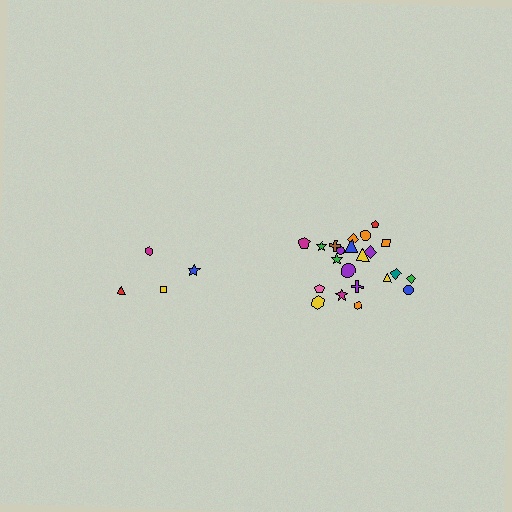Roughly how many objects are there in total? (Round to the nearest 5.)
Roughly 25 objects in total.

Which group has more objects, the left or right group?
The right group.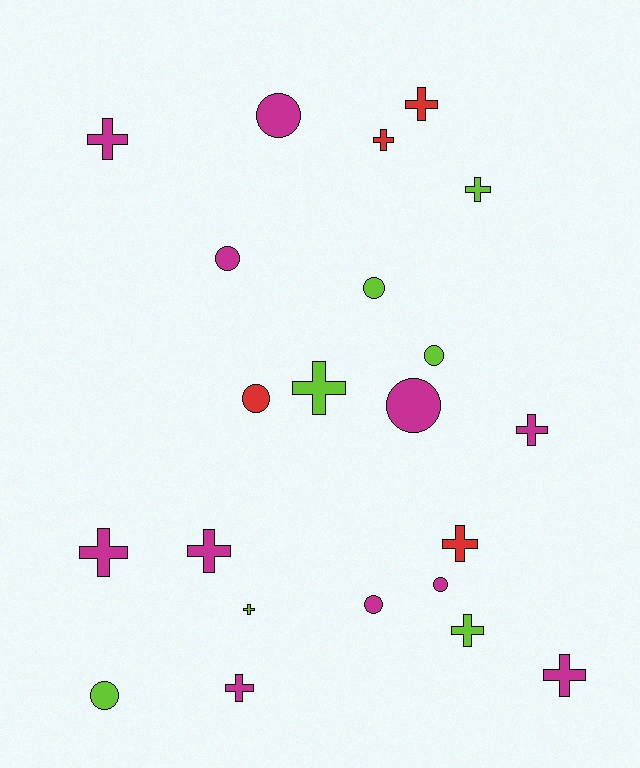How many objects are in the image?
There are 22 objects.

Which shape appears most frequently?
Cross, with 13 objects.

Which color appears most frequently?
Magenta, with 11 objects.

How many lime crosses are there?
There are 4 lime crosses.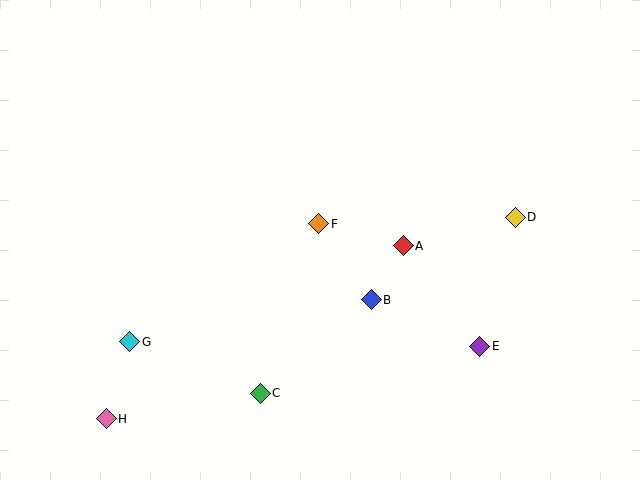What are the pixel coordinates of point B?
Point B is at (371, 300).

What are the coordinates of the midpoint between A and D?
The midpoint between A and D is at (459, 231).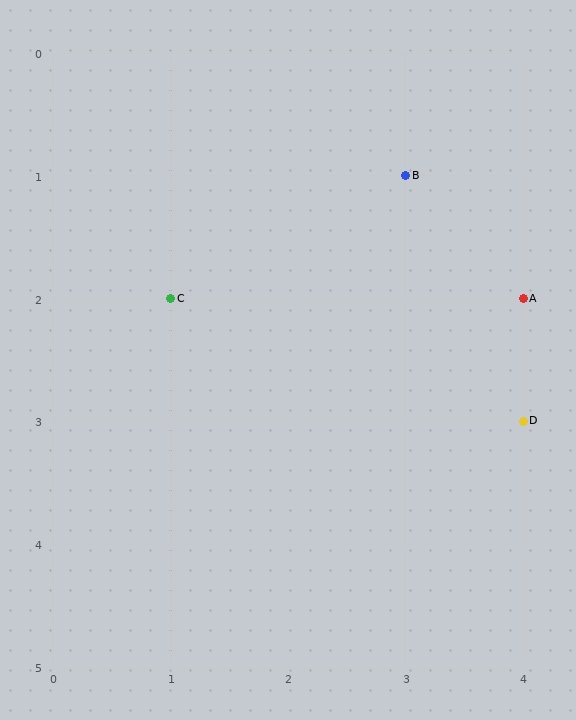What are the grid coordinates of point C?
Point C is at grid coordinates (1, 2).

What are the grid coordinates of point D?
Point D is at grid coordinates (4, 3).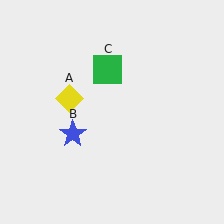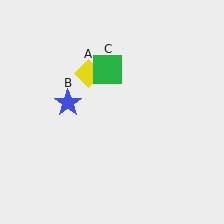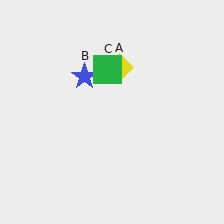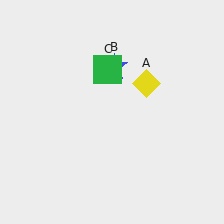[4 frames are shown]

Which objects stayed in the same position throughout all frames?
Green square (object C) remained stationary.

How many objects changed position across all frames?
2 objects changed position: yellow diamond (object A), blue star (object B).